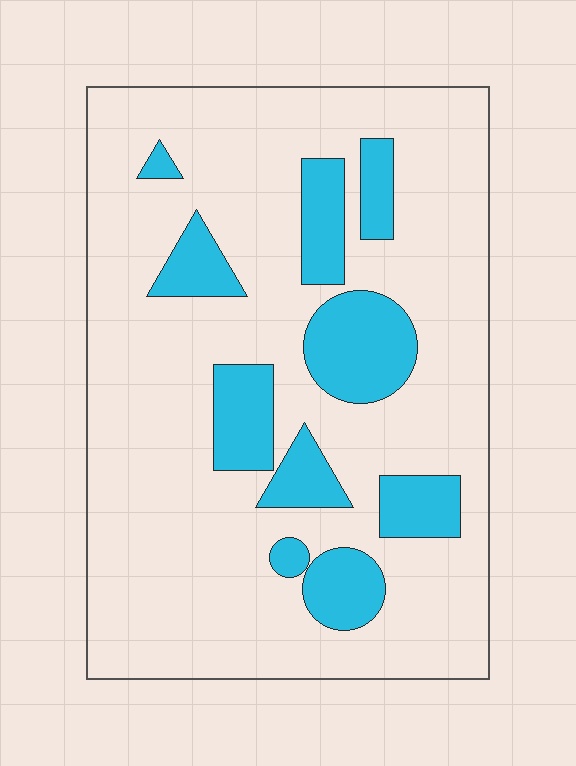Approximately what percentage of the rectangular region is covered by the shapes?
Approximately 20%.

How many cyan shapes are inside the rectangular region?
10.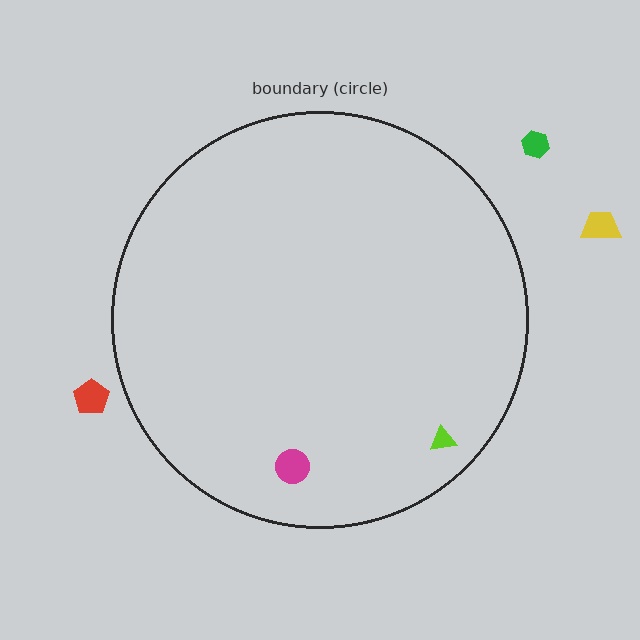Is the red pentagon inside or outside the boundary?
Outside.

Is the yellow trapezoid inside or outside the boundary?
Outside.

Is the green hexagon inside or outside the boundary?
Outside.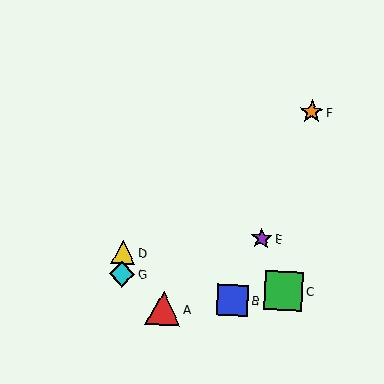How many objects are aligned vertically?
2 objects (D, G) are aligned vertically.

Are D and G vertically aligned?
Yes, both are at x≈123.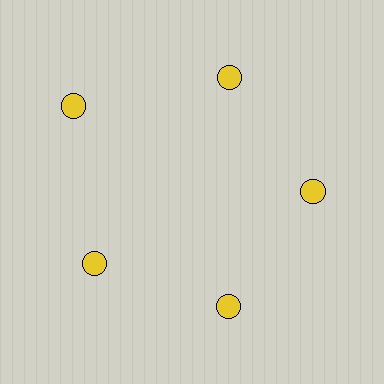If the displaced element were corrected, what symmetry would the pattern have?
It would have 5-fold rotational symmetry — the pattern would map onto itself every 72 degrees.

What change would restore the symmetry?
The symmetry would be restored by moving it inward, back onto the ring so that all 5 circles sit at equal angles and equal distance from the center.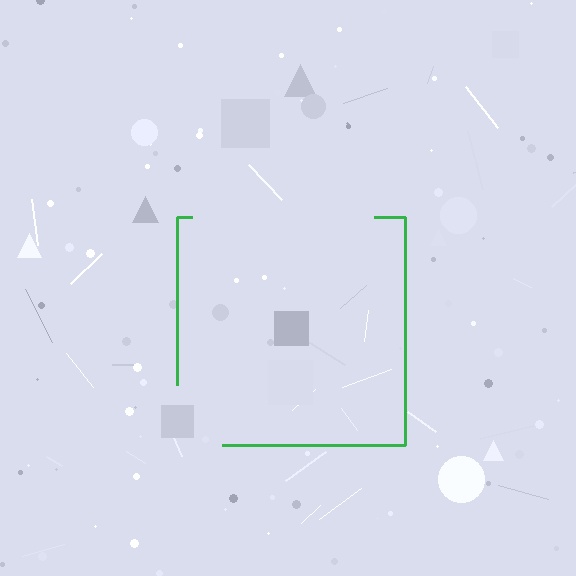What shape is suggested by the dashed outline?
The dashed outline suggests a square.